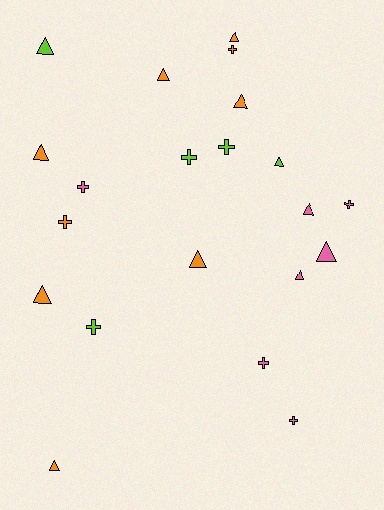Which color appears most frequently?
Orange, with 9 objects.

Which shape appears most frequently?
Triangle, with 12 objects.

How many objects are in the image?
There are 21 objects.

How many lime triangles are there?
There are 2 lime triangles.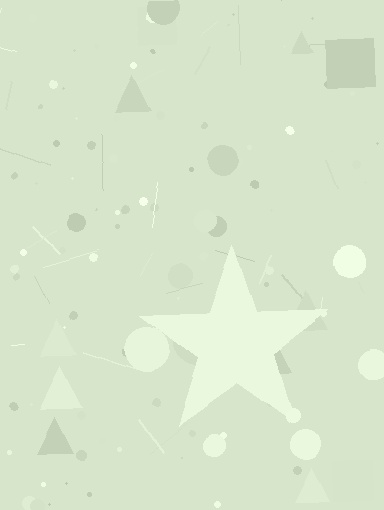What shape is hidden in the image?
A star is hidden in the image.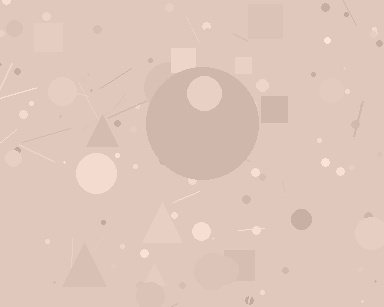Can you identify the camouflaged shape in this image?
The camouflaged shape is a circle.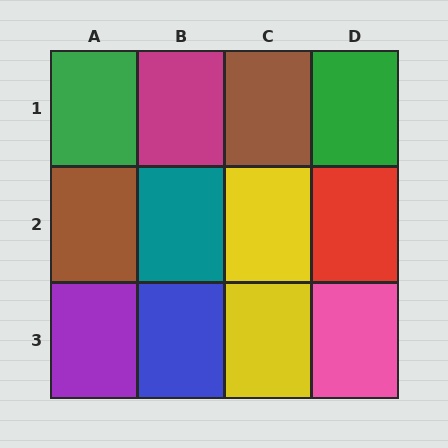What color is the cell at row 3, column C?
Yellow.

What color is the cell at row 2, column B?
Teal.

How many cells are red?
1 cell is red.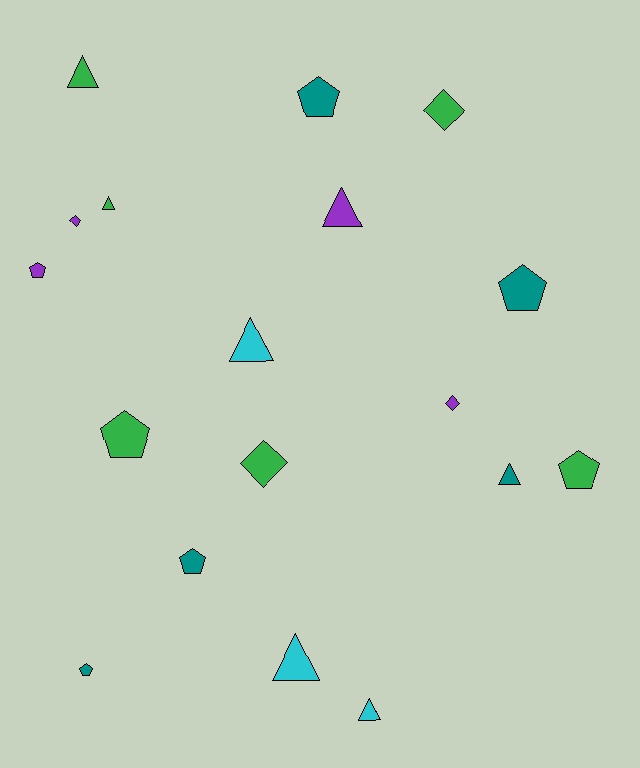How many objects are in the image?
There are 18 objects.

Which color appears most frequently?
Green, with 6 objects.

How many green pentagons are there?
There are 2 green pentagons.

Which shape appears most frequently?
Triangle, with 7 objects.